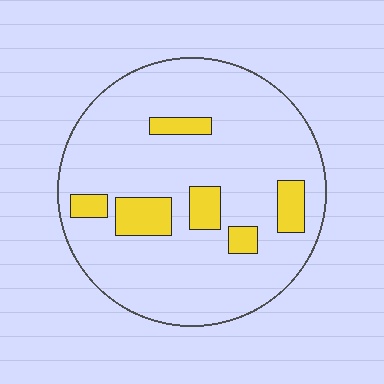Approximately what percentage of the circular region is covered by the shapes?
Approximately 15%.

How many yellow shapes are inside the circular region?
6.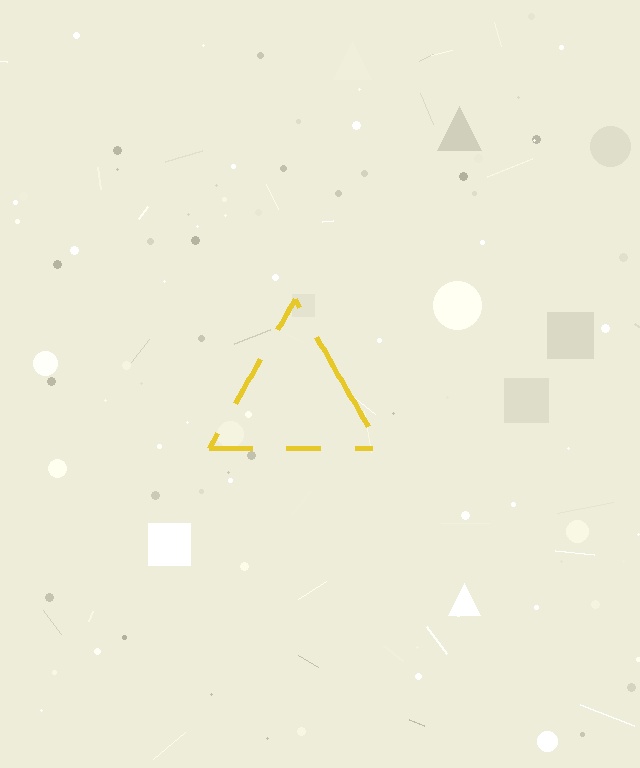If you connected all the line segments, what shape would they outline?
They would outline a triangle.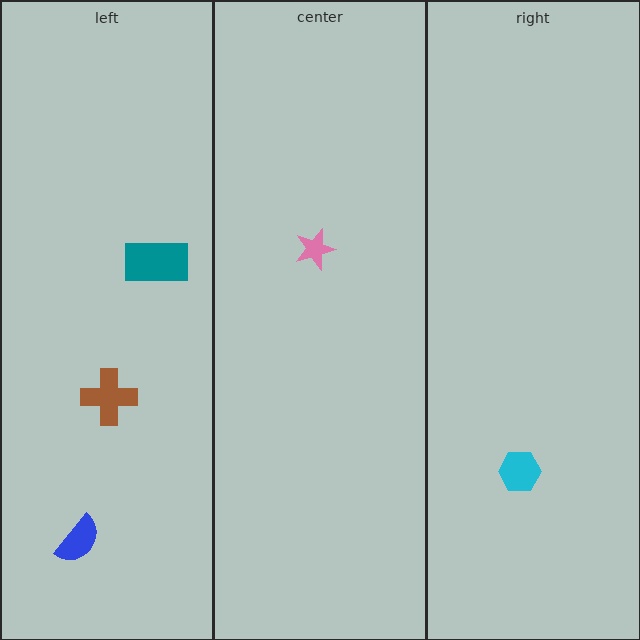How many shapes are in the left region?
3.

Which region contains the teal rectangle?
The left region.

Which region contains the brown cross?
The left region.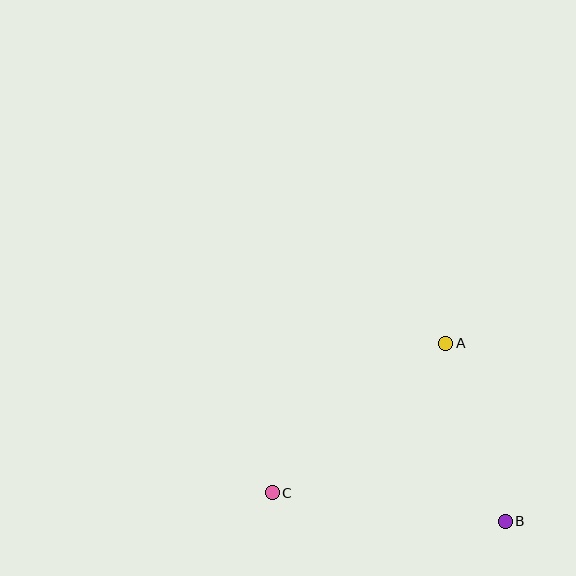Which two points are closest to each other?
Points A and B are closest to each other.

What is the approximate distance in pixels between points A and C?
The distance between A and C is approximately 229 pixels.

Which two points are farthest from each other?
Points B and C are farthest from each other.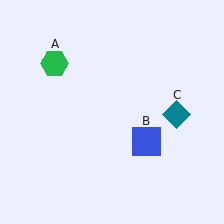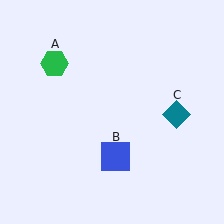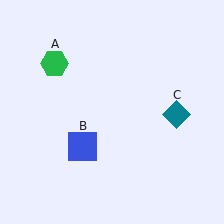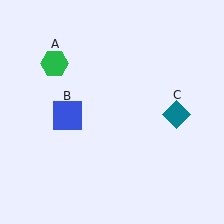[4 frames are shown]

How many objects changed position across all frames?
1 object changed position: blue square (object B).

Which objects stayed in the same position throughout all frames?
Green hexagon (object A) and teal diamond (object C) remained stationary.